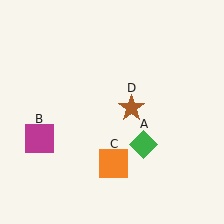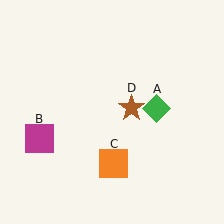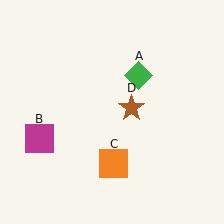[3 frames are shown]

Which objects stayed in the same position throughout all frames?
Magenta square (object B) and orange square (object C) and brown star (object D) remained stationary.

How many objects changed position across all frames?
1 object changed position: green diamond (object A).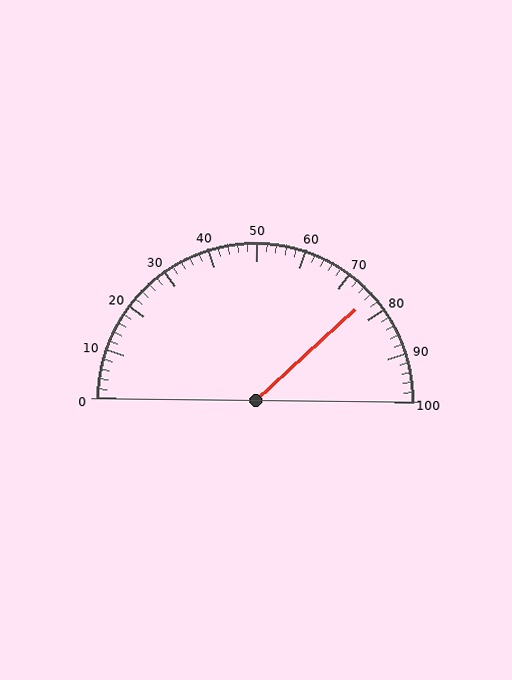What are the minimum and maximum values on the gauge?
The gauge ranges from 0 to 100.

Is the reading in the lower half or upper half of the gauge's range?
The reading is in the upper half of the range (0 to 100).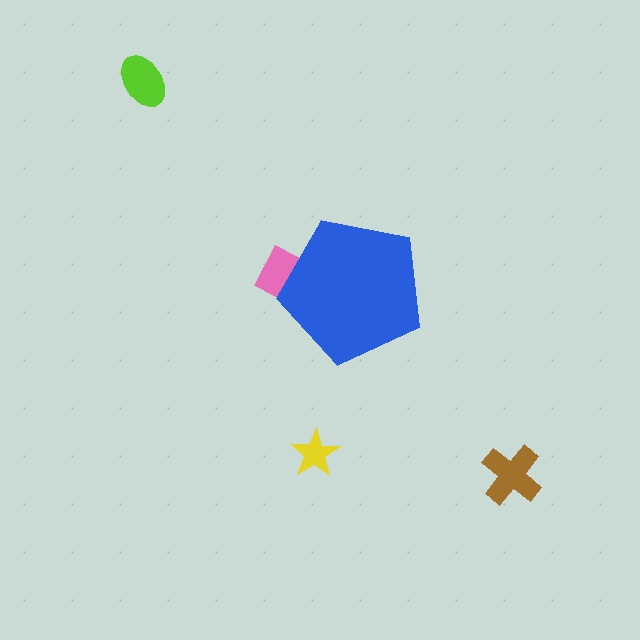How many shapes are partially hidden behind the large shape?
1 shape is partially hidden.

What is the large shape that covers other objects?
A blue pentagon.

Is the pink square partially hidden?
Yes, the pink square is partially hidden behind the blue pentagon.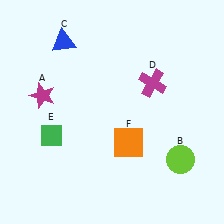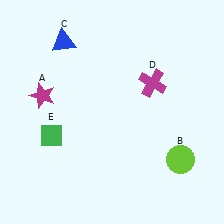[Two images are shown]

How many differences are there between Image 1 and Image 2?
There is 1 difference between the two images.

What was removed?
The orange square (F) was removed in Image 2.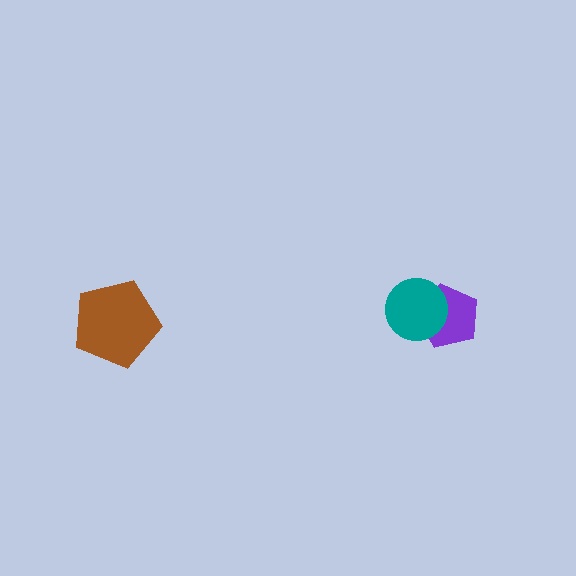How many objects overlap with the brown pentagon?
0 objects overlap with the brown pentagon.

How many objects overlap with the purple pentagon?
1 object overlaps with the purple pentagon.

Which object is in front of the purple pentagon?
The teal circle is in front of the purple pentagon.